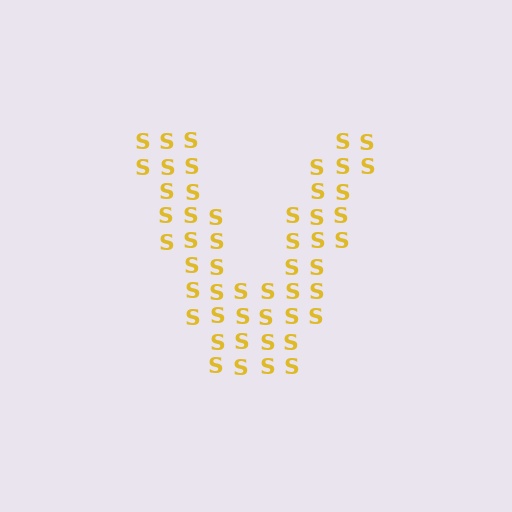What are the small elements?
The small elements are letter S's.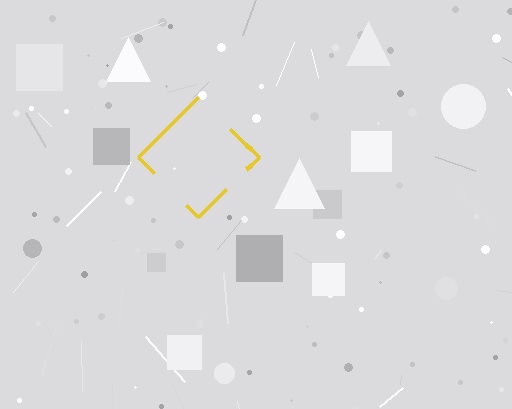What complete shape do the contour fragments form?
The contour fragments form a diamond.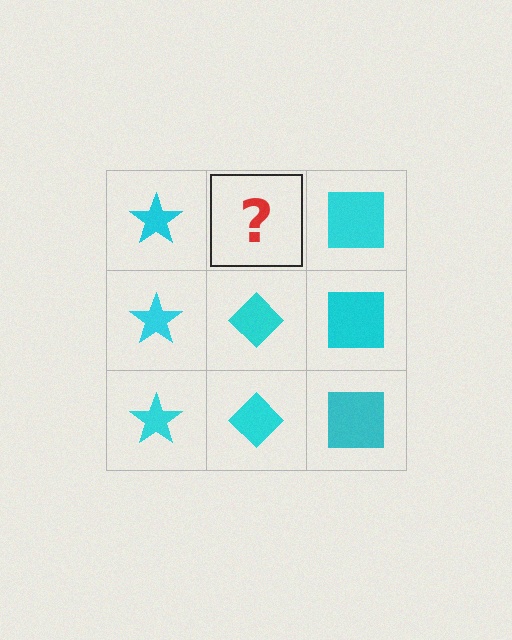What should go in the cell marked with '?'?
The missing cell should contain a cyan diamond.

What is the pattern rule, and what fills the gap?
The rule is that each column has a consistent shape. The gap should be filled with a cyan diamond.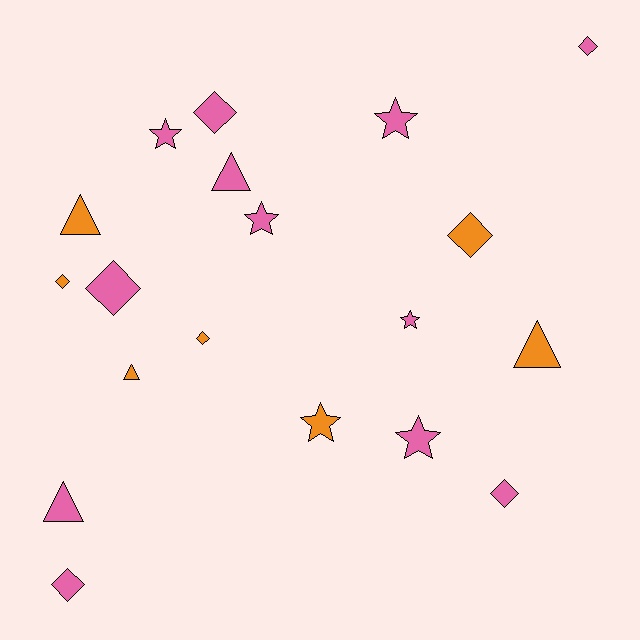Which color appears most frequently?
Pink, with 12 objects.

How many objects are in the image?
There are 19 objects.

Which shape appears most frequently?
Diamond, with 8 objects.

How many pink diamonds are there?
There are 5 pink diamonds.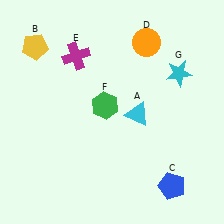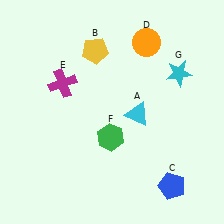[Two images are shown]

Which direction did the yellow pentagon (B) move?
The yellow pentagon (B) moved right.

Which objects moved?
The objects that moved are: the yellow pentagon (B), the magenta cross (E), the green hexagon (F).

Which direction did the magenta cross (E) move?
The magenta cross (E) moved down.